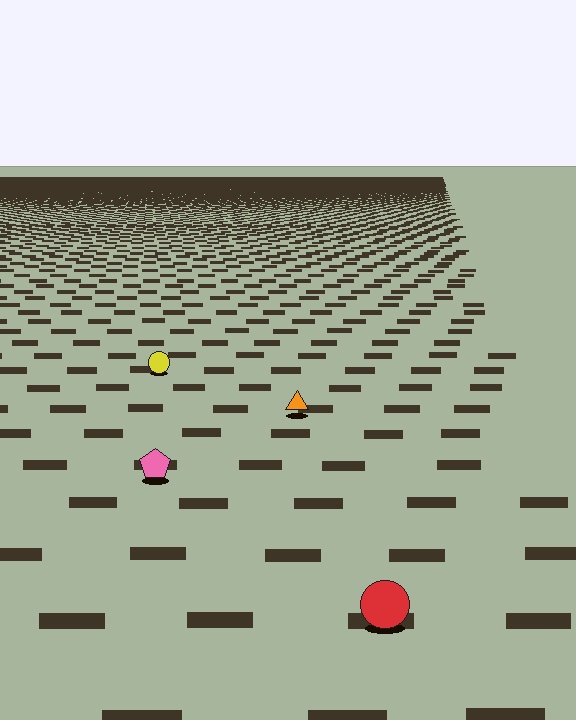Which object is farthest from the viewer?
The yellow circle is farthest from the viewer. It appears smaller and the ground texture around it is denser.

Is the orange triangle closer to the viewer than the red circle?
No. The red circle is closer — you can tell from the texture gradient: the ground texture is coarser near it.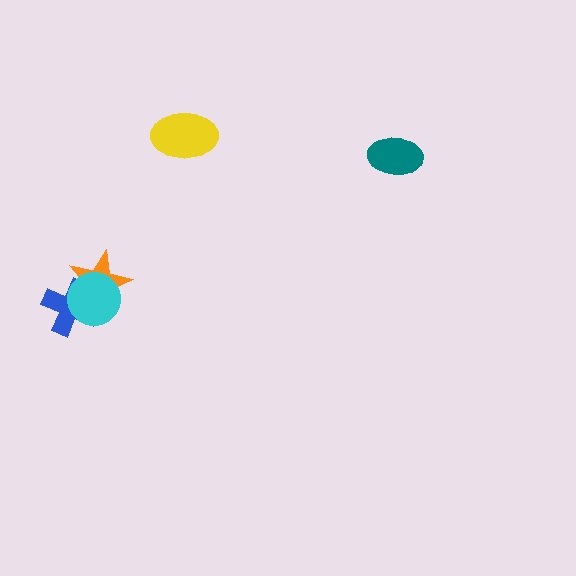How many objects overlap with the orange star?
2 objects overlap with the orange star.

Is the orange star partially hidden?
Yes, it is partially covered by another shape.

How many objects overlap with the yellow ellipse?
0 objects overlap with the yellow ellipse.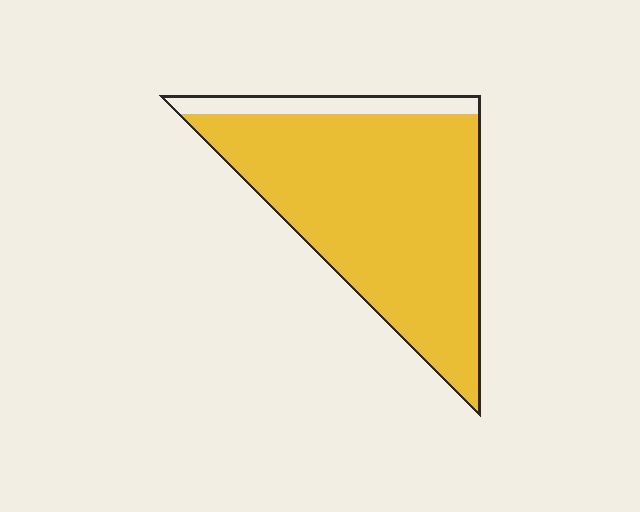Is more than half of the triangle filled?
Yes.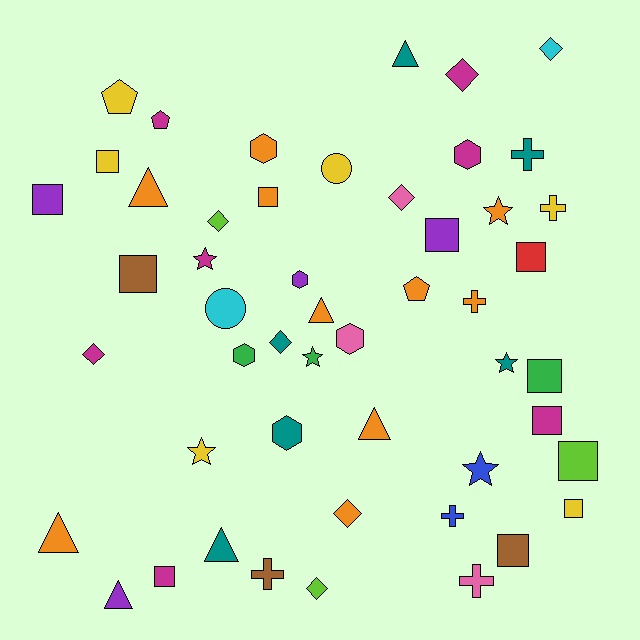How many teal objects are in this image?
There are 6 teal objects.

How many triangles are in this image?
There are 7 triangles.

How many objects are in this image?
There are 50 objects.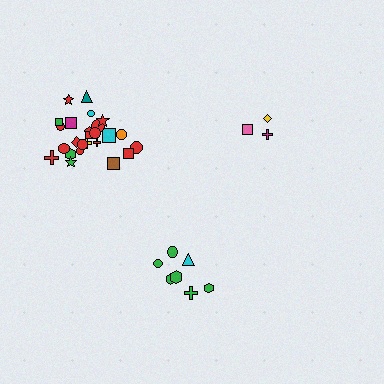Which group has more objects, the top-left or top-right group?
The top-left group.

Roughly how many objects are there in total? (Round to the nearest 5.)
Roughly 35 objects in total.